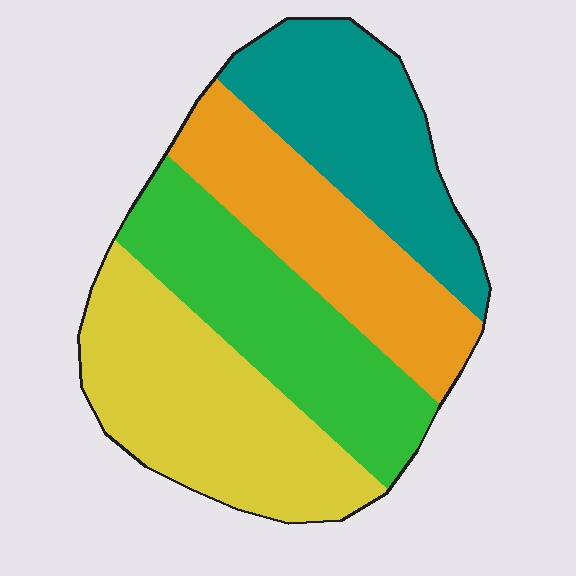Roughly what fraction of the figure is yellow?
Yellow covers about 30% of the figure.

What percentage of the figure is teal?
Teal takes up about one quarter (1/4) of the figure.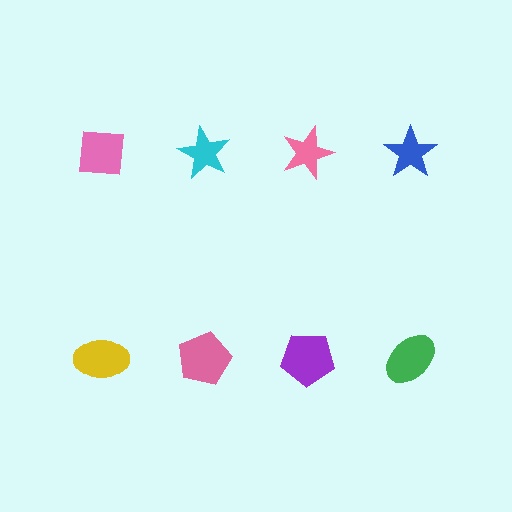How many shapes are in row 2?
4 shapes.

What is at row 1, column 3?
A pink star.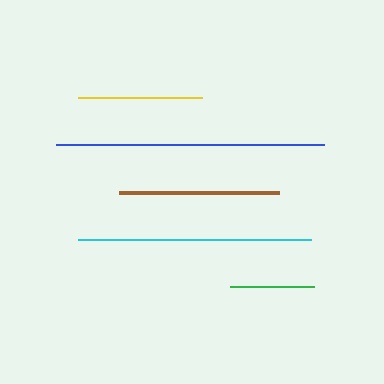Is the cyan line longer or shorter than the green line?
The cyan line is longer than the green line.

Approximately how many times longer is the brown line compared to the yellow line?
The brown line is approximately 1.3 times the length of the yellow line.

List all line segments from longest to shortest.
From longest to shortest: blue, cyan, brown, yellow, green.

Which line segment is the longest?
The blue line is the longest at approximately 268 pixels.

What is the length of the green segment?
The green segment is approximately 84 pixels long.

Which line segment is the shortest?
The green line is the shortest at approximately 84 pixels.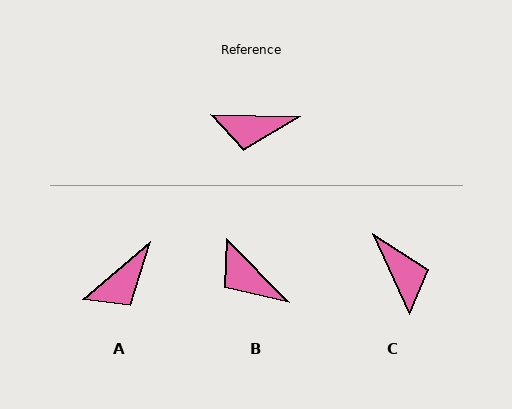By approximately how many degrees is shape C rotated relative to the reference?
Approximately 116 degrees counter-clockwise.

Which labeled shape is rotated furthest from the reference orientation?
C, about 116 degrees away.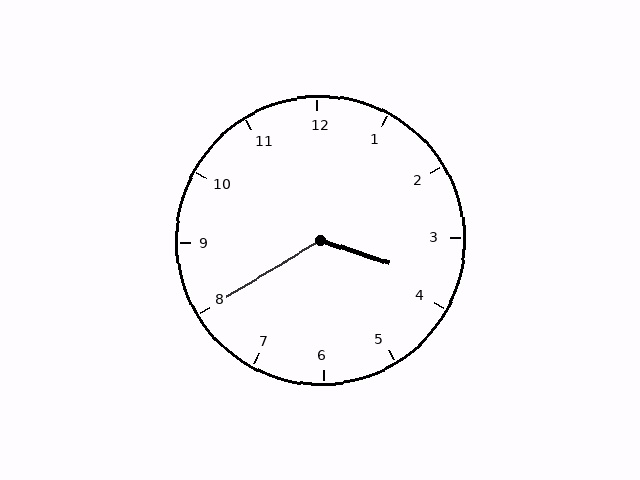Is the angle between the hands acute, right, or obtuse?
It is obtuse.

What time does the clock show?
3:40.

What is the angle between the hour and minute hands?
Approximately 130 degrees.